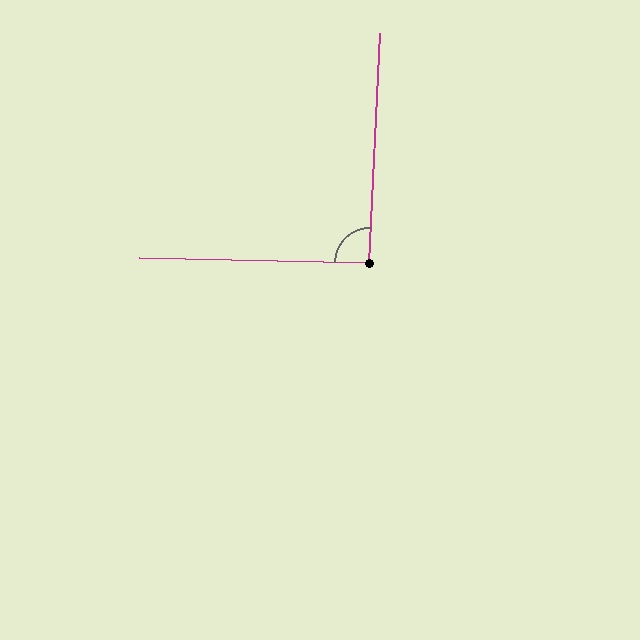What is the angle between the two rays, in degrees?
Approximately 91 degrees.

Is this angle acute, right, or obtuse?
It is approximately a right angle.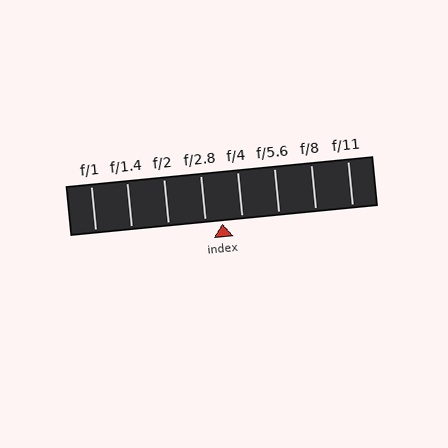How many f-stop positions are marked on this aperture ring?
There are 8 f-stop positions marked.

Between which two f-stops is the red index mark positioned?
The index mark is between f/2.8 and f/4.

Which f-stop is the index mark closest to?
The index mark is closest to f/2.8.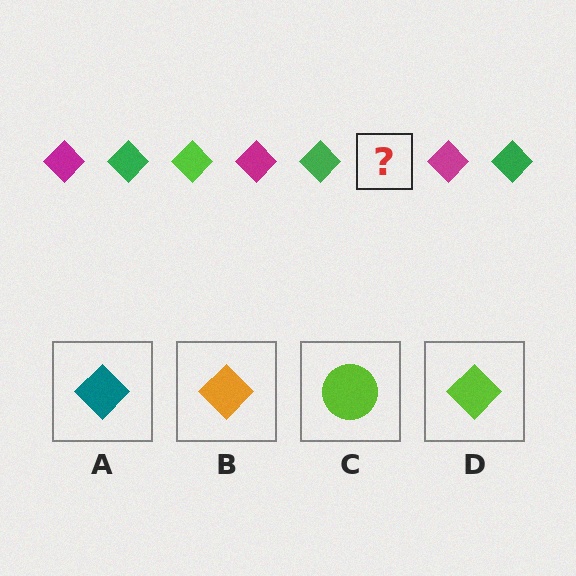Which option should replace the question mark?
Option D.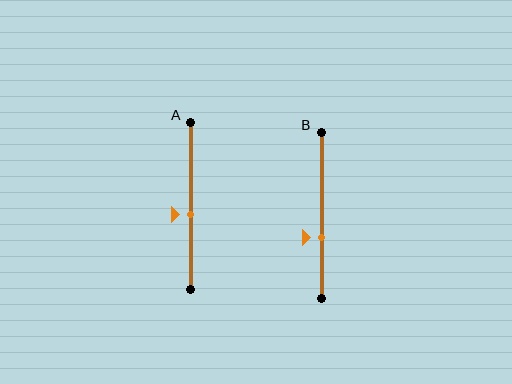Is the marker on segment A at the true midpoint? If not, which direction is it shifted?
No, the marker on segment A is shifted downward by about 6% of the segment length.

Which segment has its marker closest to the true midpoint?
Segment A has its marker closest to the true midpoint.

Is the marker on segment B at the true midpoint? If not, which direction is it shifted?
No, the marker on segment B is shifted downward by about 14% of the segment length.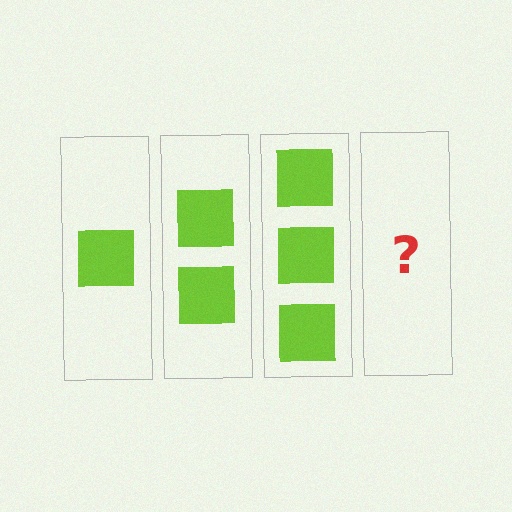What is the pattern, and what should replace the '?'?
The pattern is that each step adds one more square. The '?' should be 4 squares.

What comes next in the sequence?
The next element should be 4 squares.